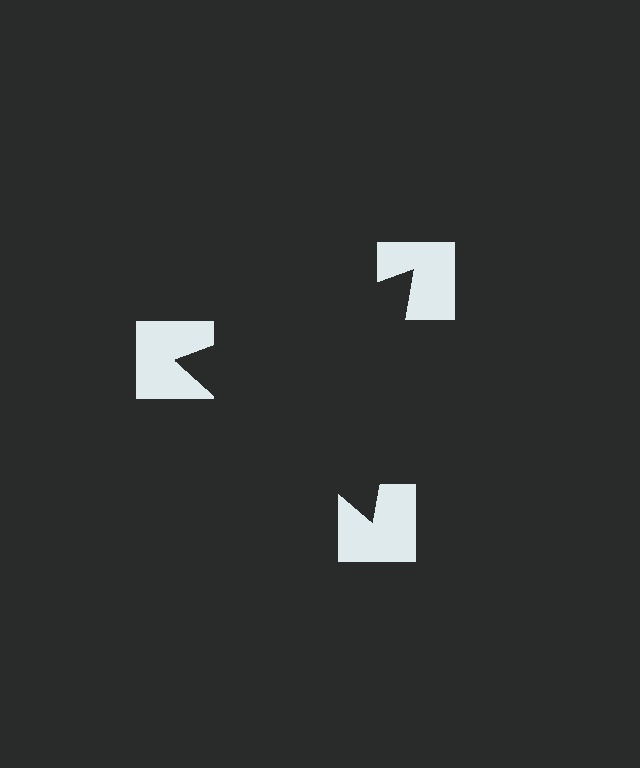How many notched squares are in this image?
There are 3 — one at each vertex of the illusory triangle.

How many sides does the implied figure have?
3 sides.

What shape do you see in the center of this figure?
An illusory triangle — its edges are inferred from the aligned wedge cuts in the notched squares, not physically drawn.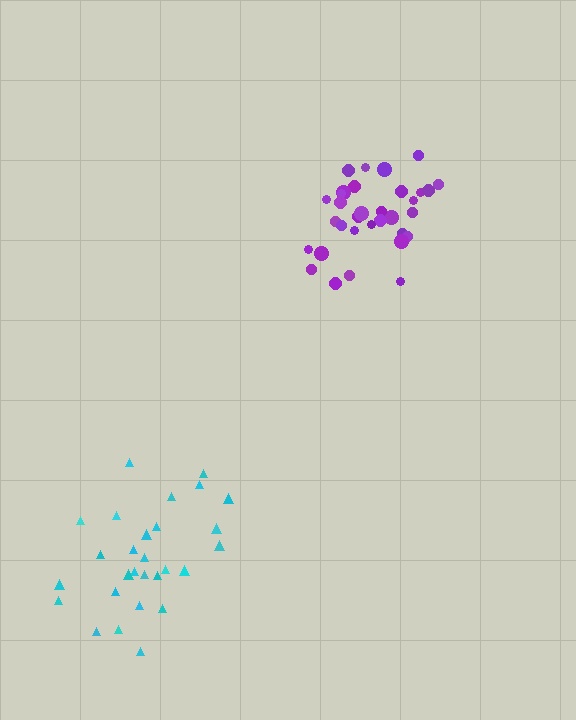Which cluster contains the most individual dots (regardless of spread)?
Purple (34).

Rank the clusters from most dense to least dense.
purple, cyan.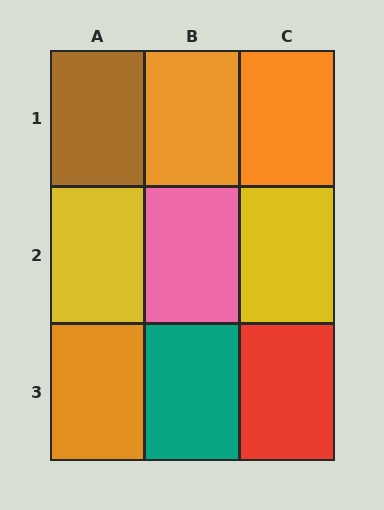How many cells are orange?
3 cells are orange.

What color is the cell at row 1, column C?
Orange.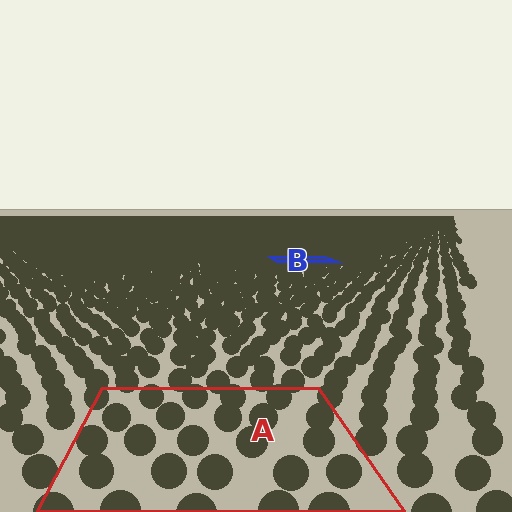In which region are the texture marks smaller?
The texture marks are smaller in region B, because it is farther away.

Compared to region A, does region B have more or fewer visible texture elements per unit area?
Region B has more texture elements per unit area — they are packed more densely because it is farther away.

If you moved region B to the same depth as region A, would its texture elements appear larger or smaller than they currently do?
They would appear larger. At a closer depth, the same texture elements are projected at a bigger on-screen size.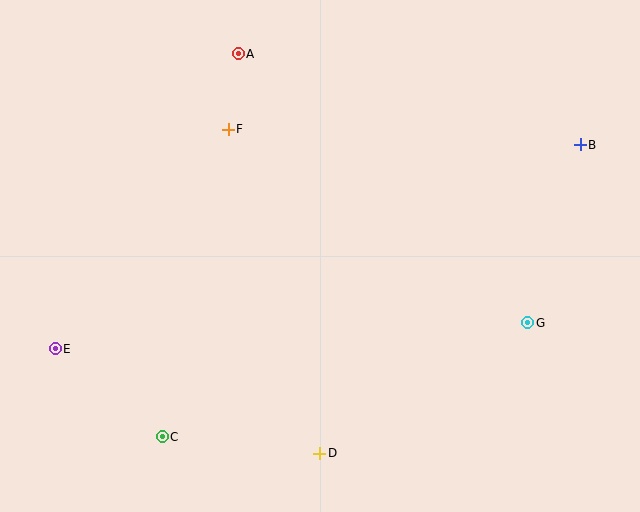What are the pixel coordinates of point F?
Point F is at (228, 129).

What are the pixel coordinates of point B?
Point B is at (580, 145).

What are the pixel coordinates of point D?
Point D is at (320, 453).